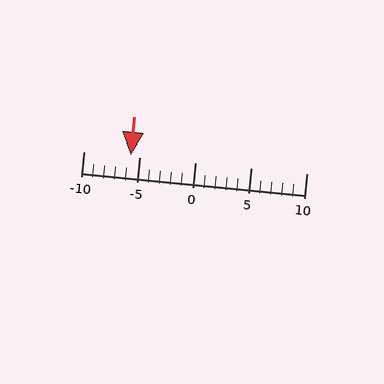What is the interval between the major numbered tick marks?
The major tick marks are spaced 5 units apart.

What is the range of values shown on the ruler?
The ruler shows values from -10 to 10.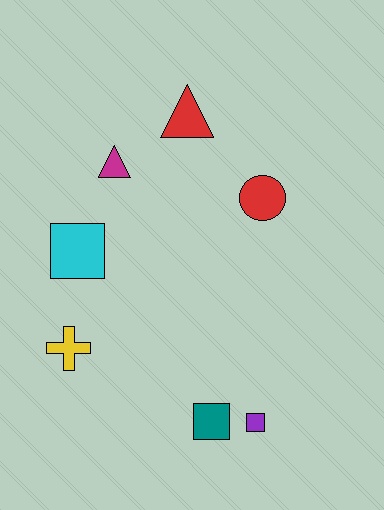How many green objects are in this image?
There are no green objects.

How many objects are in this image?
There are 7 objects.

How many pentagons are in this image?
There are no pentagons.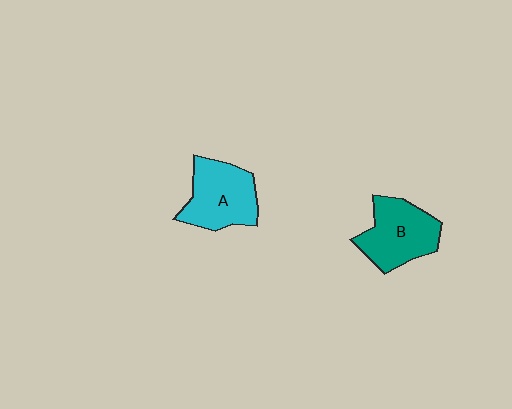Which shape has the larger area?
Shape B (teal).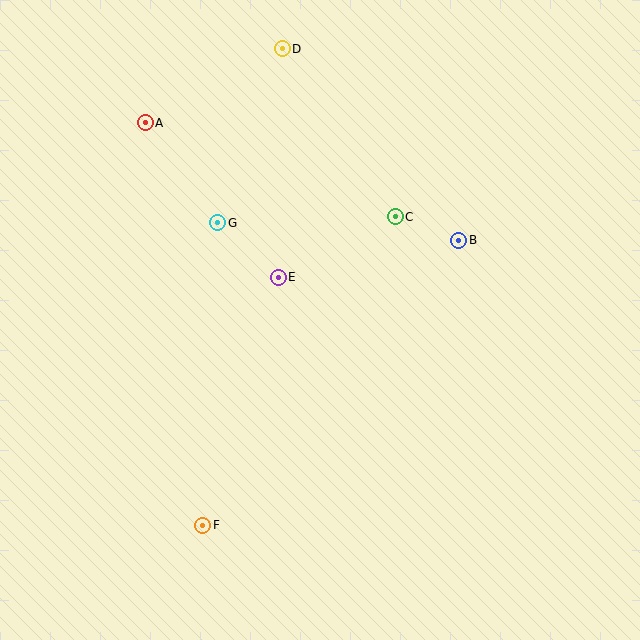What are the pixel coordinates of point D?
Point D is at (282, 49).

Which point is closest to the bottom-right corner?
Point B is closest to the bottom-right corner.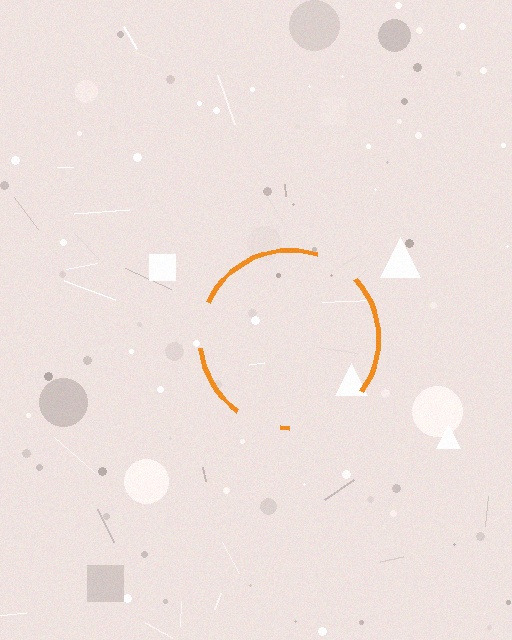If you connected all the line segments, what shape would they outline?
They would outline a circle.